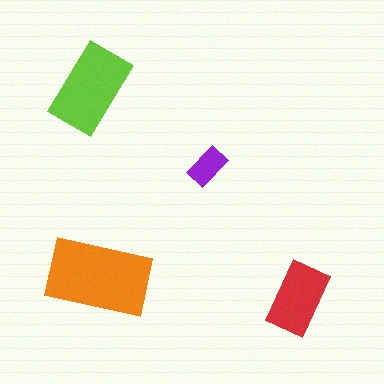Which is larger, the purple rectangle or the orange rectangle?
The orange one.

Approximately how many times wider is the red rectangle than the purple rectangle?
About 2 times wider.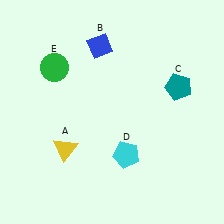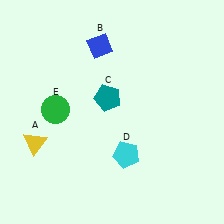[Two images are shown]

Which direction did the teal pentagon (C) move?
The teal pentagon (C) moved left.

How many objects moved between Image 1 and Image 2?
3 objects moved between the two images.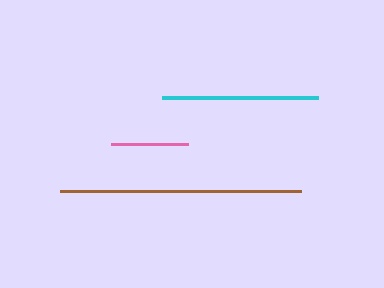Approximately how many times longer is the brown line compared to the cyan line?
The brown line is approximately 1.5 times the length of the cyan line.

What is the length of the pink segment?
The pink segment is approximately 77 pixels long.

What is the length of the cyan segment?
The cyan segment is approximately 156 pixels long.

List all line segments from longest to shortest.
From longest to shortest: brown, cyan, pink.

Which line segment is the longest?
The brown line is the longest at approximately 242 pixels.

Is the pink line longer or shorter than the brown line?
The brown line is longer than the pink line.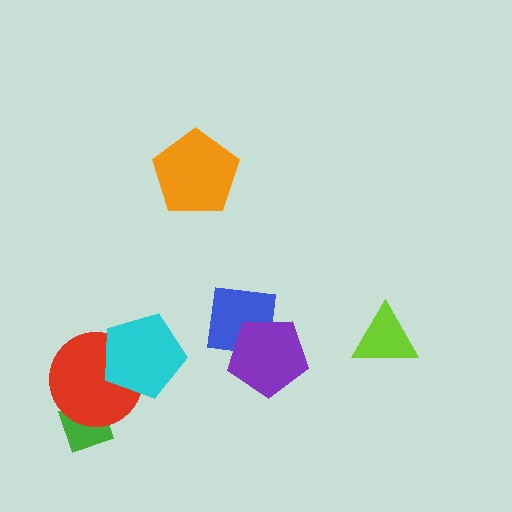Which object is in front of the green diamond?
The red circle is in front of the green diamond.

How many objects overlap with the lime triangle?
0 objects overlap with the lime triangle.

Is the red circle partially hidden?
Yes, it is partially covered by another shape.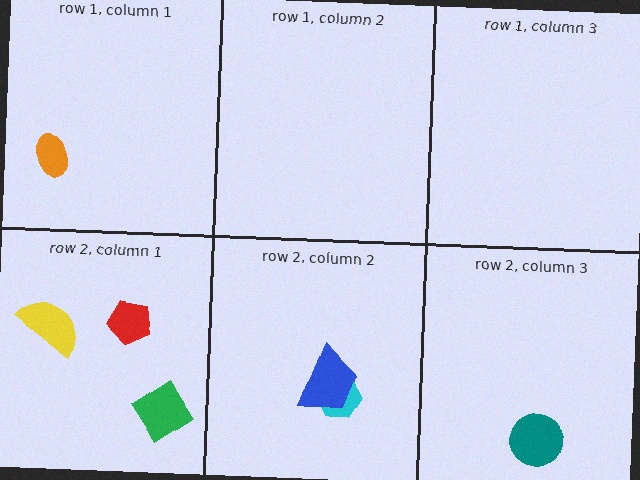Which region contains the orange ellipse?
The row 1, column 1 region.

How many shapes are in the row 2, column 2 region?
2.